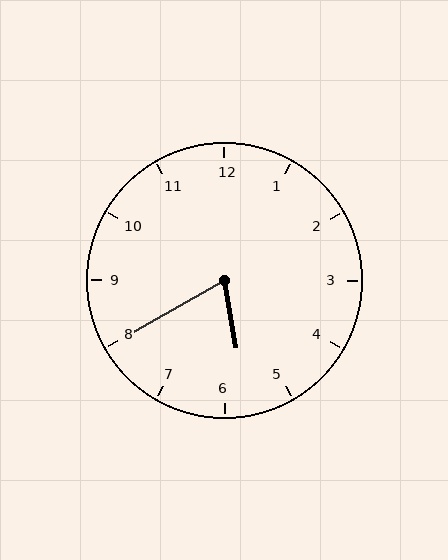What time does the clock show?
5:40.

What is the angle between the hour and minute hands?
Approximately 70 degrees.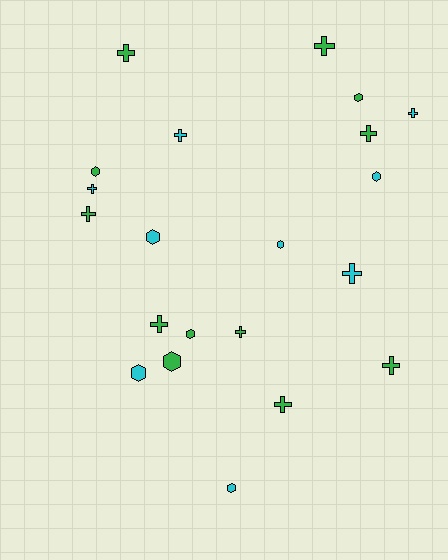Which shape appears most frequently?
Cross, with 12 objects.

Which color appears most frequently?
Green, with 12 objects.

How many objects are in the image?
There are 21 objects.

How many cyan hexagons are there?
There are 5 cyan hexagons.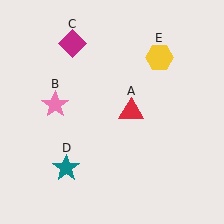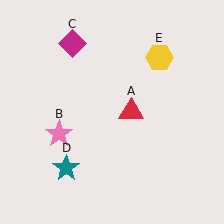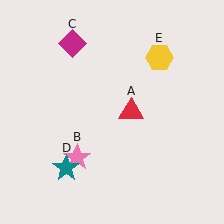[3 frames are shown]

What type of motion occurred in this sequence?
The pink star (object B) rotated counterclockwise around the center of the scene.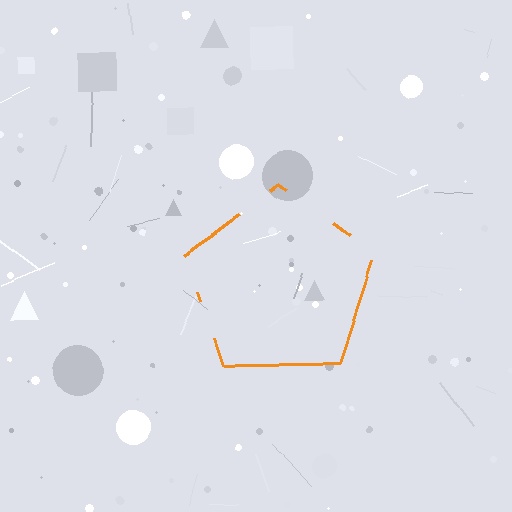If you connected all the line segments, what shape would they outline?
They would outline a pentagon.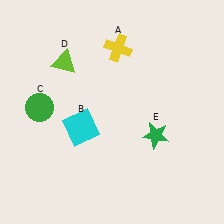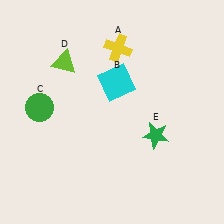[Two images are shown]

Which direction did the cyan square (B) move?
The cyan square (B) moved up.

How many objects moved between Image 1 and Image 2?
1 object moved between the two images.